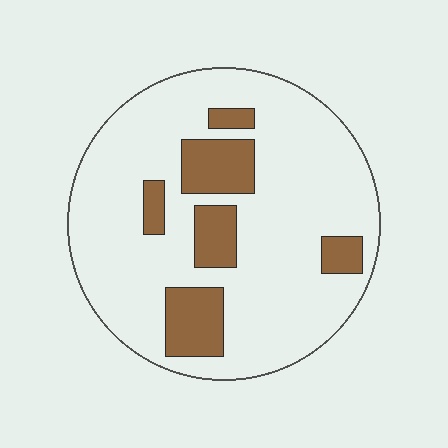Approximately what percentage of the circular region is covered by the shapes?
Approximately 20%.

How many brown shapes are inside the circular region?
6.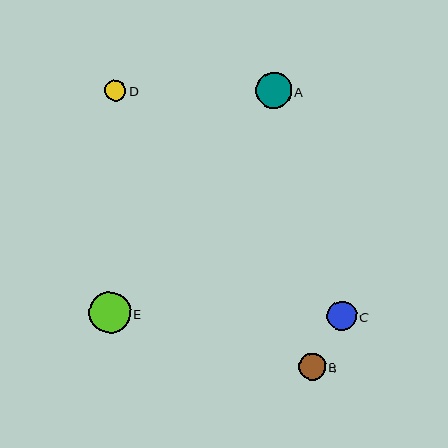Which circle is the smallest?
Circle D is the smallest with a size of approximately 21 pixels.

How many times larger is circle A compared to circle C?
Circle A is approximately 1.2 times the size of circle C.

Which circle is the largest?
Circle E is the largest with a size of approximately 42 pixels.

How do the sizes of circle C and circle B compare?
Circle C and circle B are approximately the same size.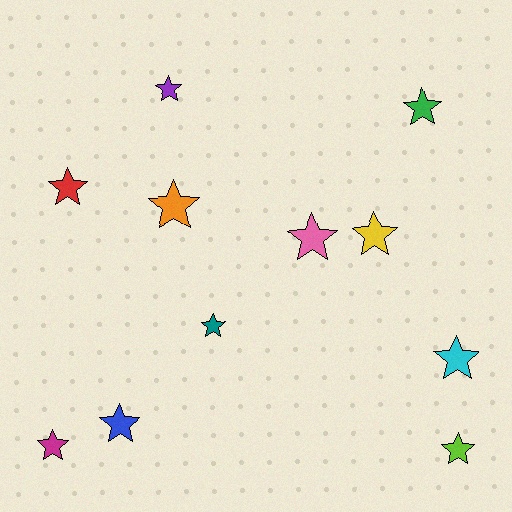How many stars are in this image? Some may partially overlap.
There are 11 stars.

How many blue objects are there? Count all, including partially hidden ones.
There is 1 blue object.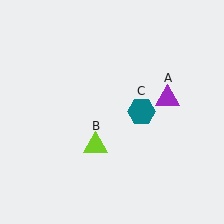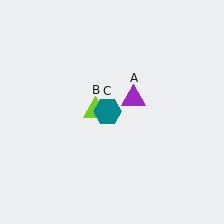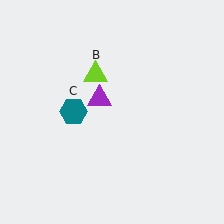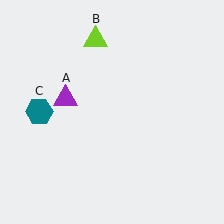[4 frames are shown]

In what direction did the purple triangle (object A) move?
The purple triangle (object A) moved left.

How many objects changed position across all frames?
3 objects changed position: purple triangle (object A), lime triangle (object B), teal hexagon (object C).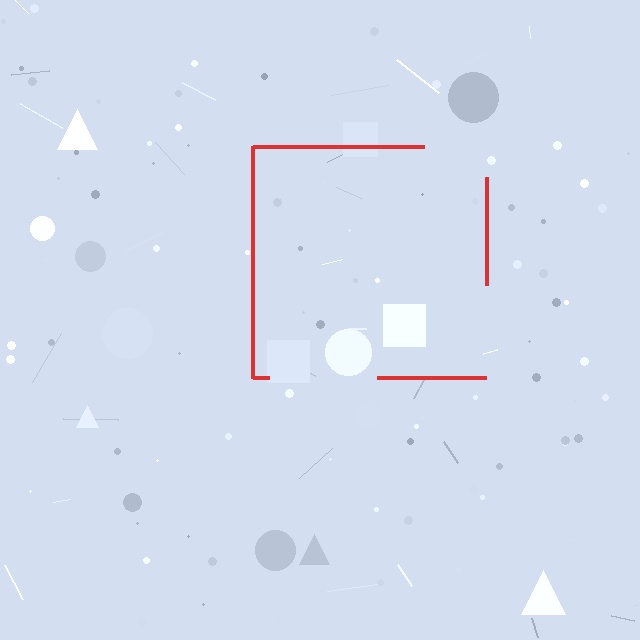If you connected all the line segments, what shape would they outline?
They would outline a square.